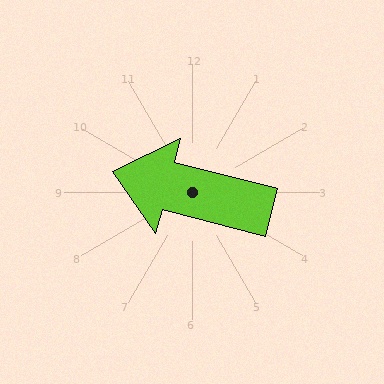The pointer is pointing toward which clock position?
Roughly 9 o'clock.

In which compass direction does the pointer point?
West.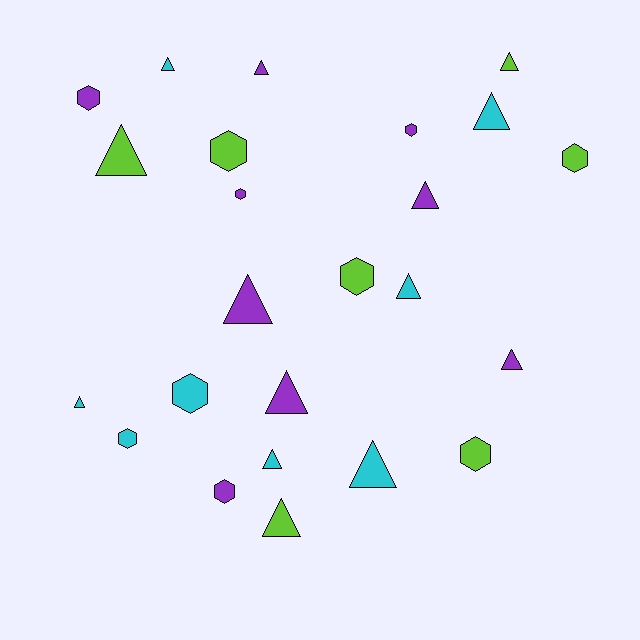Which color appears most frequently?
Purple, with 9 objects.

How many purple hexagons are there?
There are 4 purple hexagons.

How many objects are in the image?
There are 24 objects.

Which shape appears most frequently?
Triangle, with 14 objects.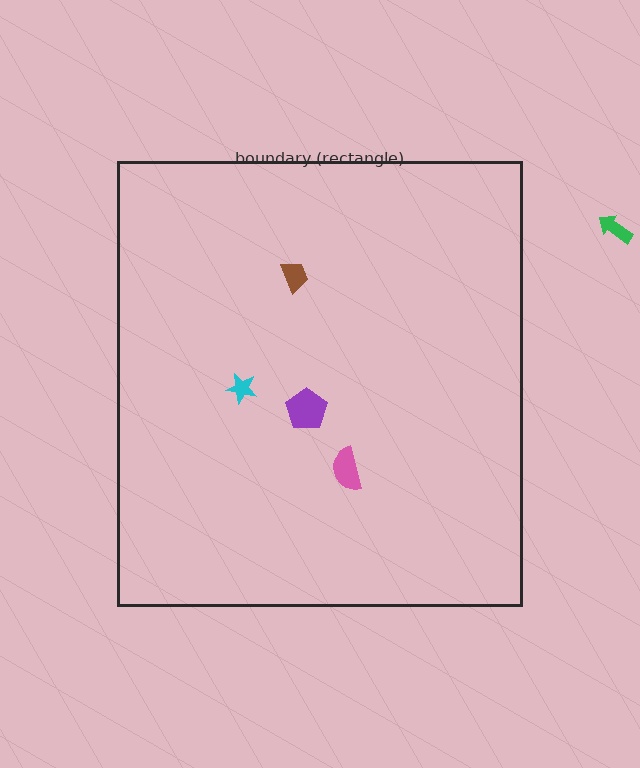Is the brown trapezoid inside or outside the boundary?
Inside.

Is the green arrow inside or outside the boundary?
Outside.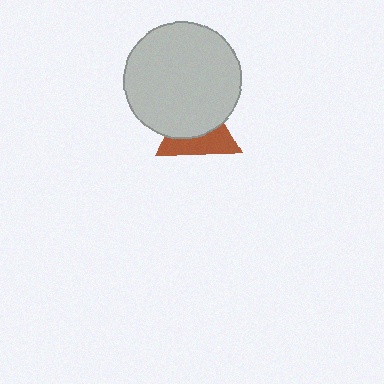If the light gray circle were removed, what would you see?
You would see the complete brown triangle.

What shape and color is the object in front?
The object in front is a light gray circle.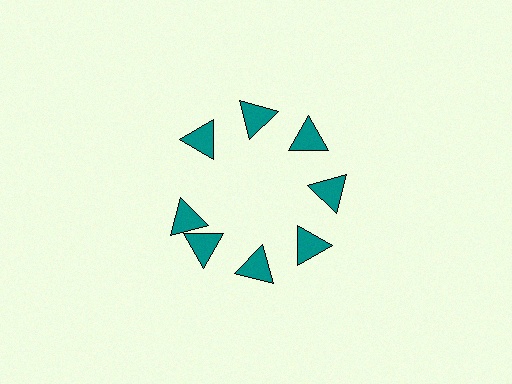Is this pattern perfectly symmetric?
No. The 8 teal triangles are arranged in a ring, but one element near the 9 o'clock position is rotated out of alignment along the ring, breaking the 8-fold rotational symmetry.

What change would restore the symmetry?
The symmetry would be restored by rotating it back into even spacing with its neighbors so that all 8 triangles sit at equal angles and equal distance from the center.